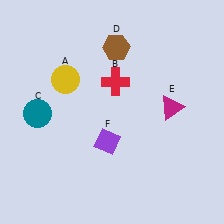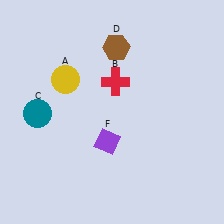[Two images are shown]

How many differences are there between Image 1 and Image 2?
There is 1 difference between the two images.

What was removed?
The magenta triangle (E) was removed in Image 2.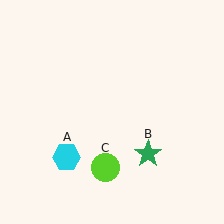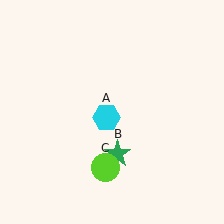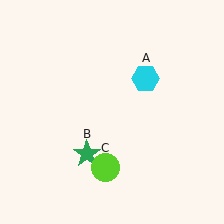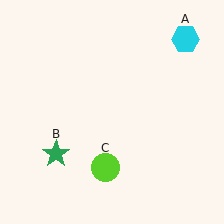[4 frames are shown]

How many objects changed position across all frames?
2 objects changed position: cyan hexagon (object A), green star (object B).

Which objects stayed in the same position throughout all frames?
Lime circle (object C) remained stationary.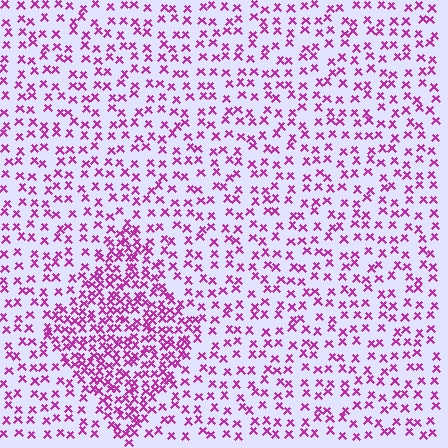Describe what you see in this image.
The image contains small magenta elements arranged at two different densities. A diamond-shaped region is visible where the elements are more densely packed than the surrounding area.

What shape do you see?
I see a diamond.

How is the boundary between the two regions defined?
The boundary is defined by a change in element density (approximately 2.2x ratio). All elements are the same color, size, and shape.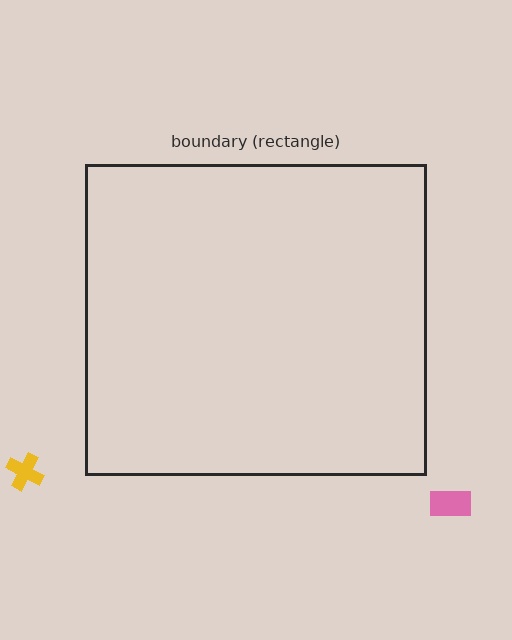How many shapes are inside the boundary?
0 inside, 2 outside.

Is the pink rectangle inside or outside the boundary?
Outside.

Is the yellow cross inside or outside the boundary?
Outside.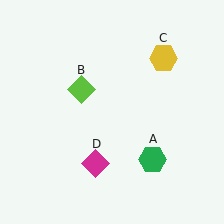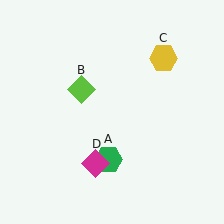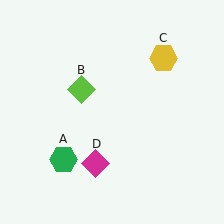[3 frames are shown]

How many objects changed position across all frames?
1 object changed position: green hexagon (object A).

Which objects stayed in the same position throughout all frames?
Lime diamond (object B) and yellow hexagon (object C) and magenta diamond (object D) remained stationary.